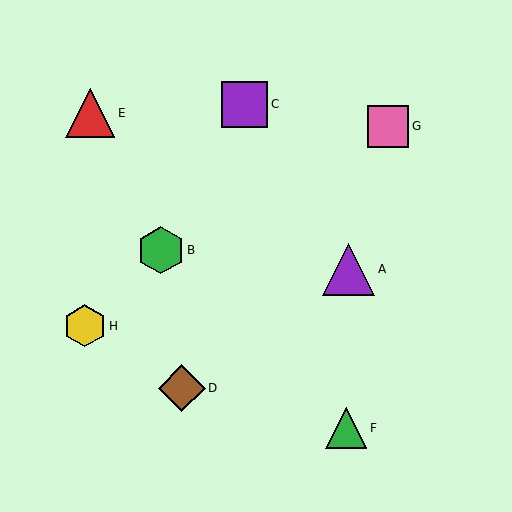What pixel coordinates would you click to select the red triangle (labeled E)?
Click at (90, 113) to select the red triangle E.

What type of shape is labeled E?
Shape E is a red triangle.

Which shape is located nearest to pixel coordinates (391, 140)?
The pink square (labeled G) at (388, 126) is nearest to that location.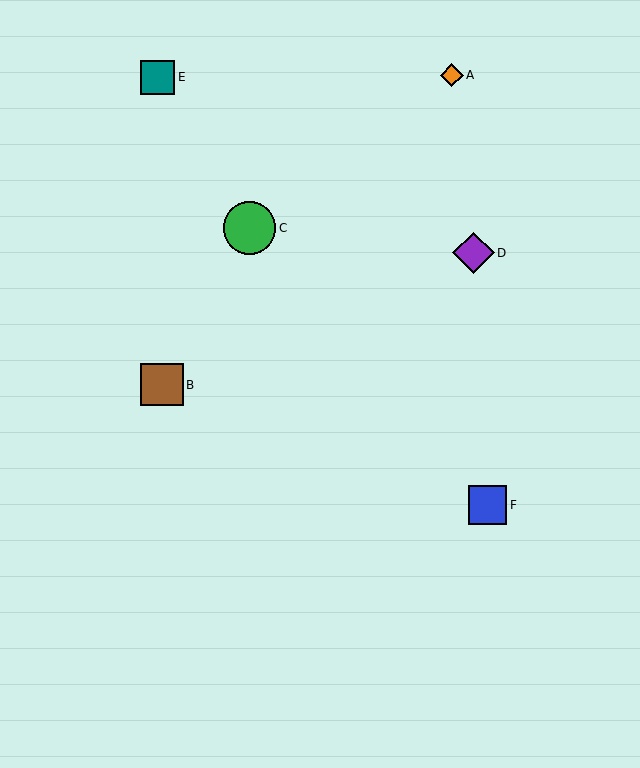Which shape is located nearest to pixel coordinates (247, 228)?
The green circle (labeled C) at (250, 228) is nearest to that location.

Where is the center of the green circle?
The center of the green circle is at (250, 228).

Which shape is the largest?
The green circle (labeled C) is the largest.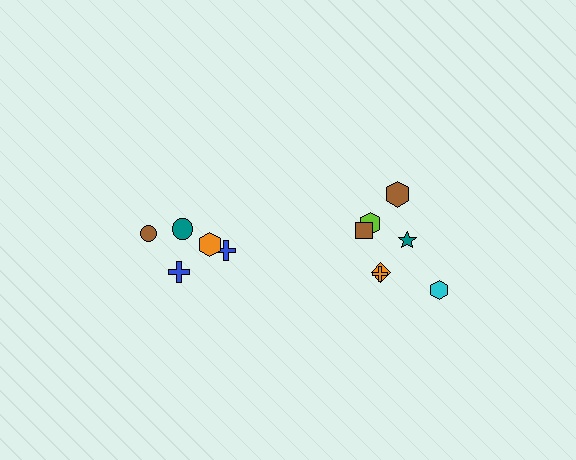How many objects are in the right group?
There are 7 objects.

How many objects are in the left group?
There are 5 objects.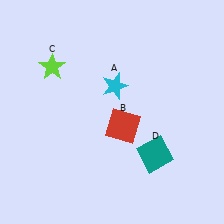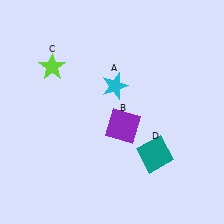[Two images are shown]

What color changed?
The square (B) changed from red in Image 1 to purple in Image 2.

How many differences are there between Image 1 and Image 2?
There is 1 difference between the two images.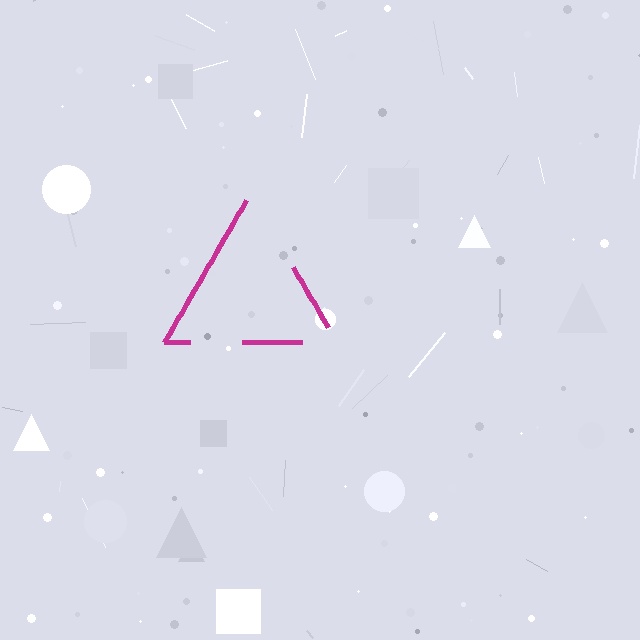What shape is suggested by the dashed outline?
The dashed outline suggests a triangle.